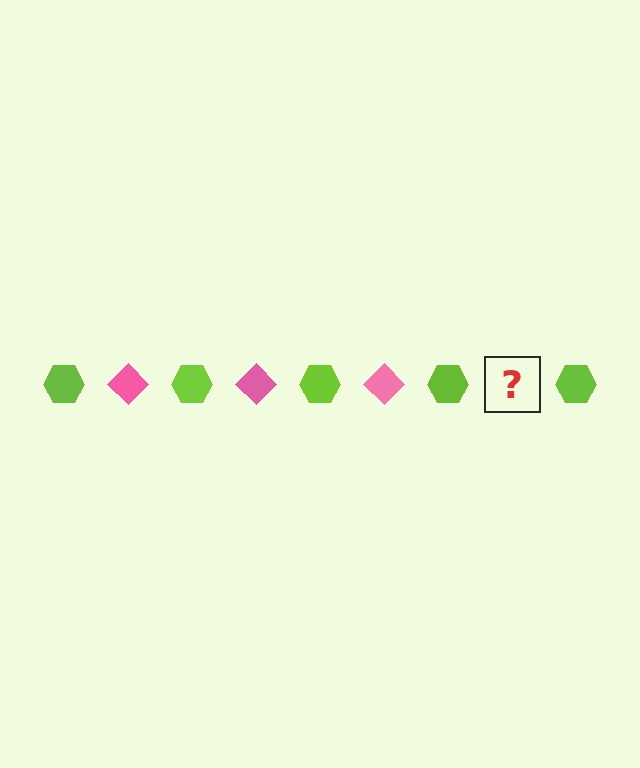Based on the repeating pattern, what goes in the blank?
The blank should be a pink diamond.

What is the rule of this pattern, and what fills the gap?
The rule is that the pattern alternates between lime hexagon and pink diamond. The gap should be filled with a pink diamond.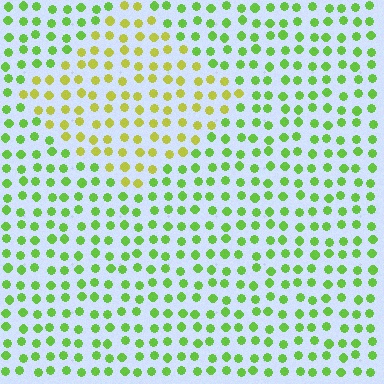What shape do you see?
I see a diamond.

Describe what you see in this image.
The image is filled with small lime elements in a uniform arrangement. A diamond-shaped region is visible where the elements are tinted to a slightly different hue, forming a subtle color boundary.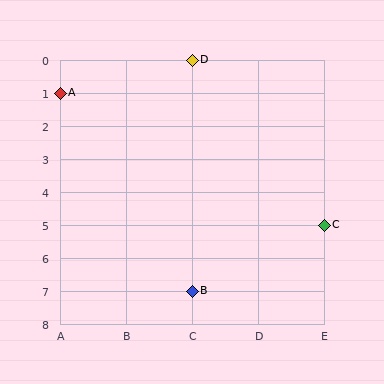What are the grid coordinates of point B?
Point B is at grid coordinates (C, 7).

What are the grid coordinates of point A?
Point A is at grid coordinates (A, 1).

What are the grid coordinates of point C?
Point C is at grid coordinates (E, 5).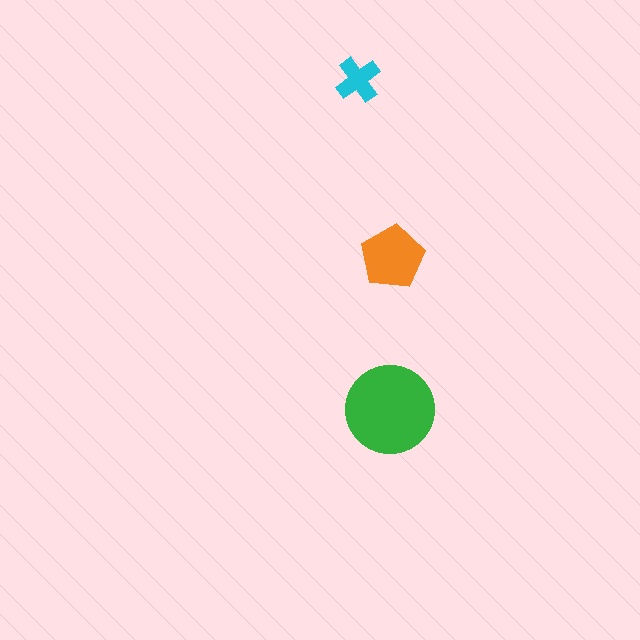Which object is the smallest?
The cyan cross.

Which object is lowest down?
The green circle is bottommost.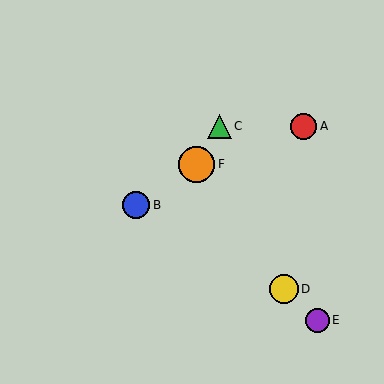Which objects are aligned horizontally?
Objects A, C are aligned horizontally.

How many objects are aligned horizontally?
2 objects (A, C) are aligned horizontally.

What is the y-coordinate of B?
Object B is at y≈205.